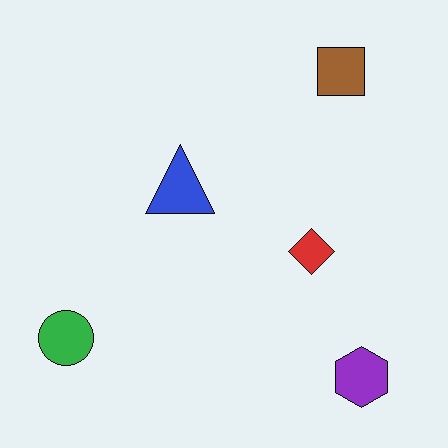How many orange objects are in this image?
There are no orange objects.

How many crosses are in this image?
There are no crosses.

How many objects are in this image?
There are 5 objects.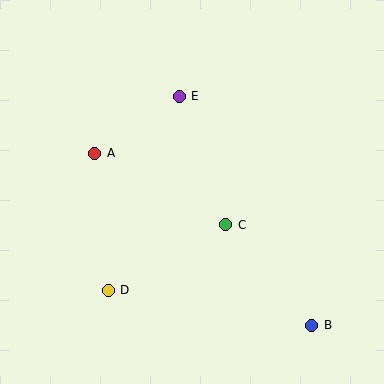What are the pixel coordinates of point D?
Point D is at (108, 290).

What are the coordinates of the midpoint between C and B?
The midpoint between C and B is at (269, 275).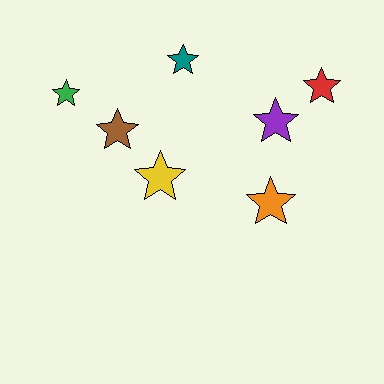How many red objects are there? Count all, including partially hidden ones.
There is 1 red object.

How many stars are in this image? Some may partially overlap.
There are 7 stars.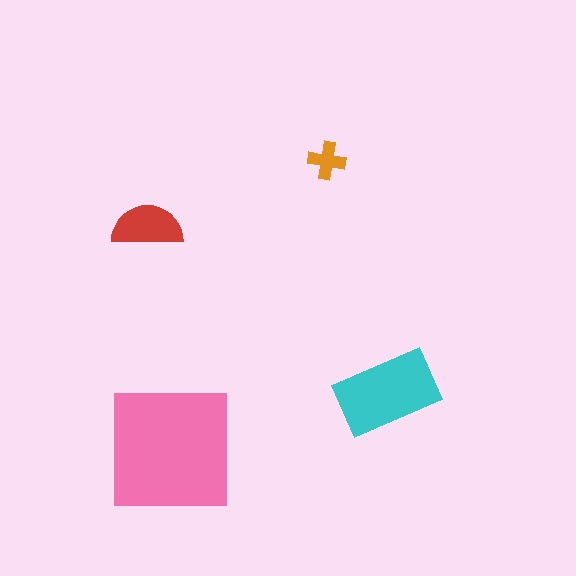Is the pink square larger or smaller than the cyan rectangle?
Larger.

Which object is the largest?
The pink square.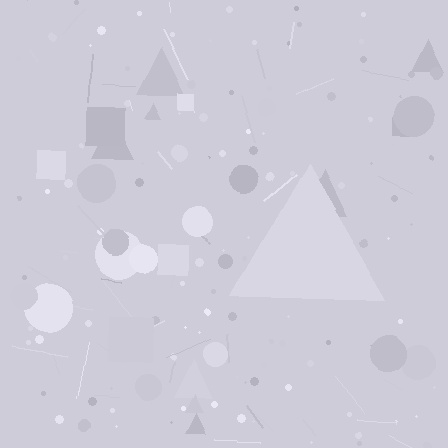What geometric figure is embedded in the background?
A triangle is embedded in the background.